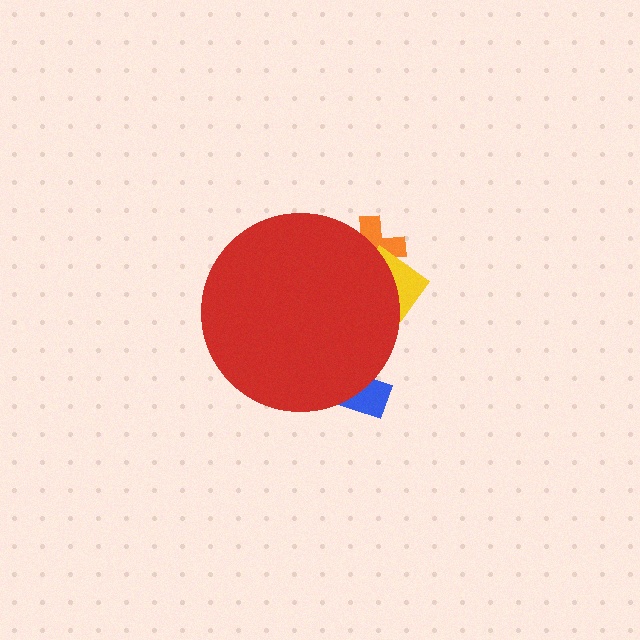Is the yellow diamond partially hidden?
Yes, the yellow diamond is partially hidden behind the red circle.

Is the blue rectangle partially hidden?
Yes, the blue rectangle is partially hidden behind the red circle.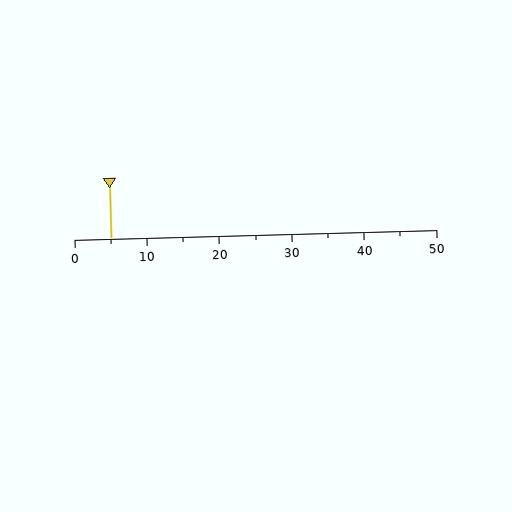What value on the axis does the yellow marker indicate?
The marker indicates approximately 5.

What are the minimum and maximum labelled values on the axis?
The axis runs from 0 to 50.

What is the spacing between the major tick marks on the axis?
The major ticks are spaced 10 apart.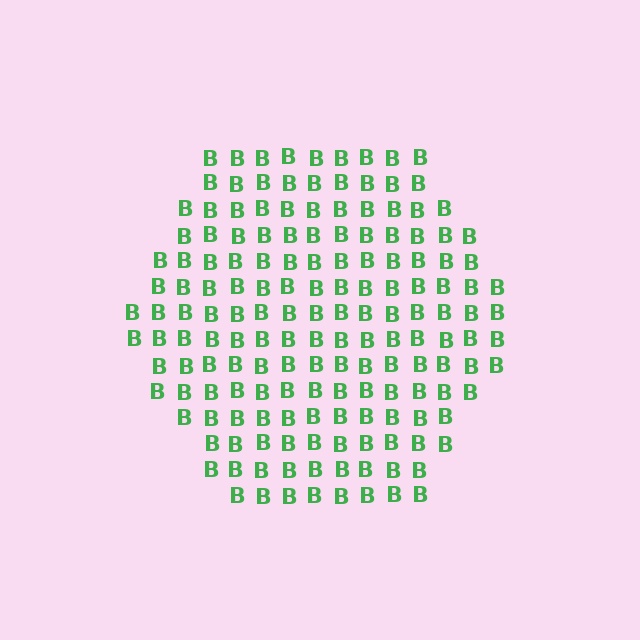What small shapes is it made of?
It is made of small letter B's.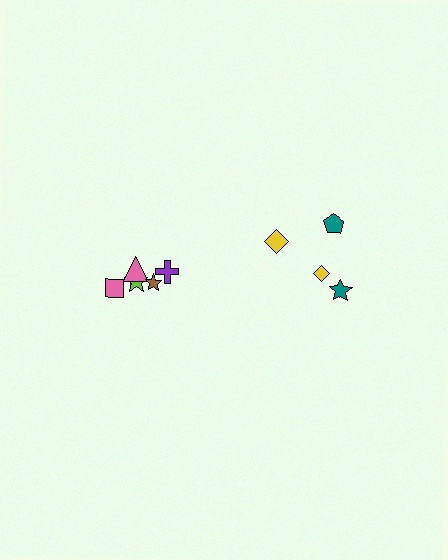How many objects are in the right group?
There are 4 objects.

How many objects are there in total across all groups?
There are 10 objects.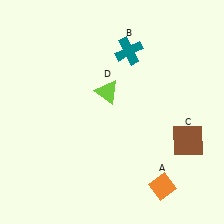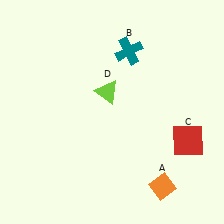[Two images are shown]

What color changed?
The square (C) changed from brown in Image 1 to red in Image 2.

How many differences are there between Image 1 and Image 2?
There is 1 difference between the two images.